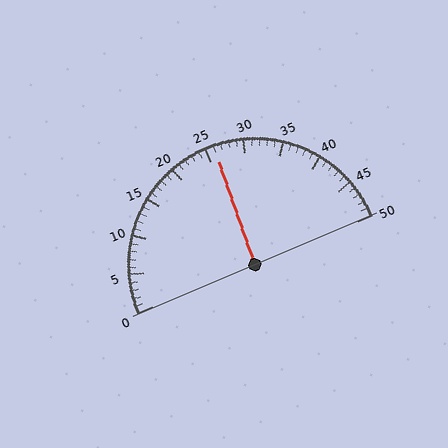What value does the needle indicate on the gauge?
The needle indicates approximately 26.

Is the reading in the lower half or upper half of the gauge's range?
The reading is in the upper half of the range (0 to 50).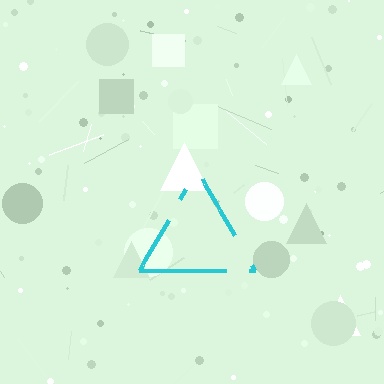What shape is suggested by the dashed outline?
The dashed outline suggests a triangle.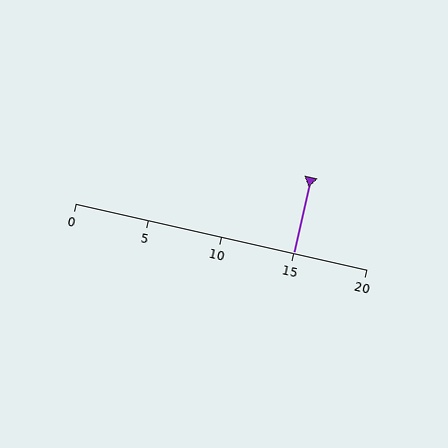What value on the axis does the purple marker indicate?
The marker indicates approximately 15.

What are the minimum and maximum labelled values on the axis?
The axis runs from 0 to 20.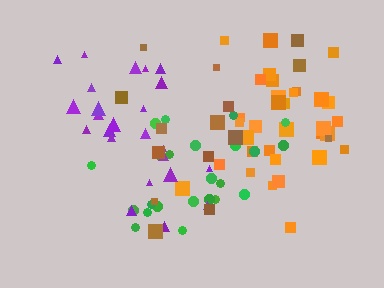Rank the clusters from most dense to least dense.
orange, green, purple, brown.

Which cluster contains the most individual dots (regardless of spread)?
Orange (33).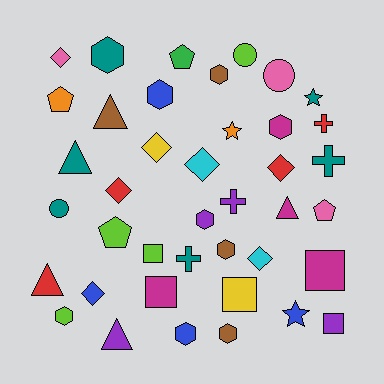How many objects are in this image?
There are 40 objects.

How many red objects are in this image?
There are 4 red objects.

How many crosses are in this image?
There are 4 crosses.